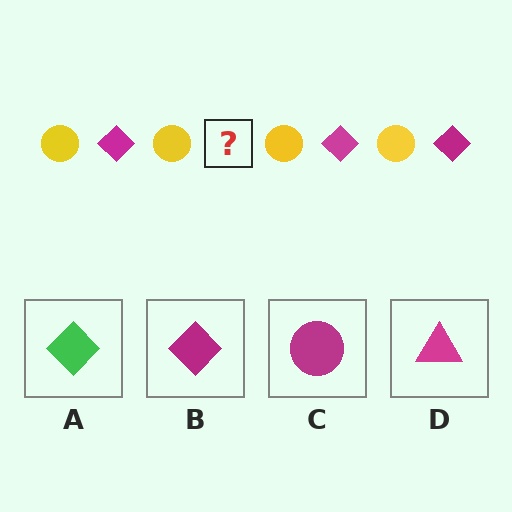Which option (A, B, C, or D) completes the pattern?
B.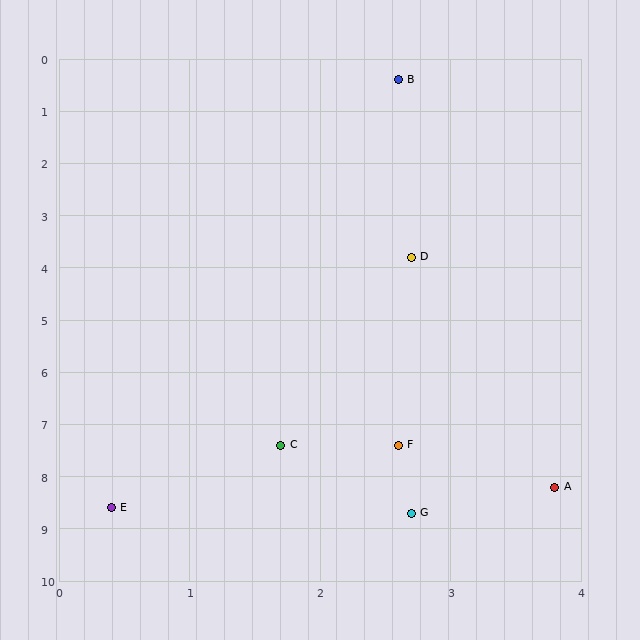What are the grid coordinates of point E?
Point E is at approximately (0.4, 8.6).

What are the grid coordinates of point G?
Point G is at approximately (2.7, 8.7).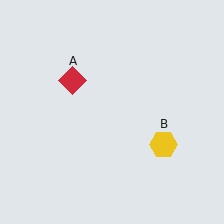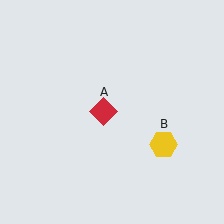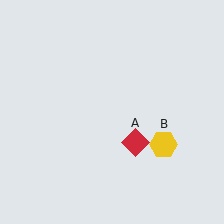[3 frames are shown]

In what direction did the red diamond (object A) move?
The red diamond (object A) moved down and to the right.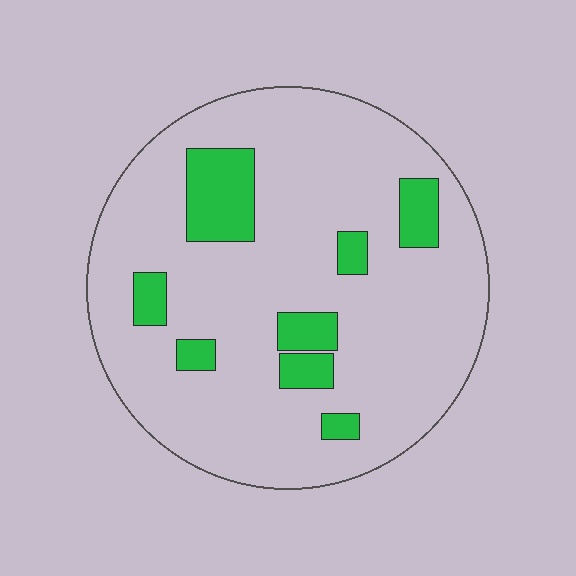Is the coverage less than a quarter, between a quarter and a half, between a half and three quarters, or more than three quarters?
Less than a quarter.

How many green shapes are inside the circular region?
8.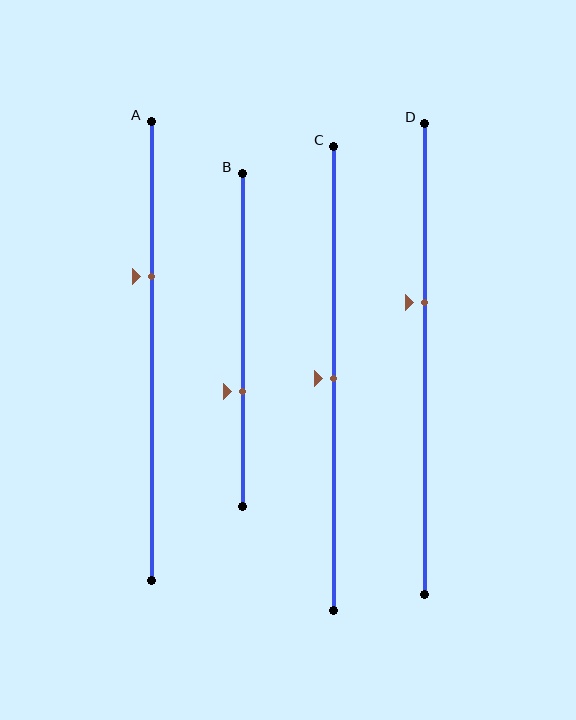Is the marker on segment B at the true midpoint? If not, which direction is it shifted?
No, the marker on segment B is shifted downward by about 15% of the segment length.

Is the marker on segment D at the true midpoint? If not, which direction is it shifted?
No, the marker on segment D is shifted upward by about 12% of the segment length.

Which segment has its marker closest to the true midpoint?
Segment C has its marker closest to the true midpoint.